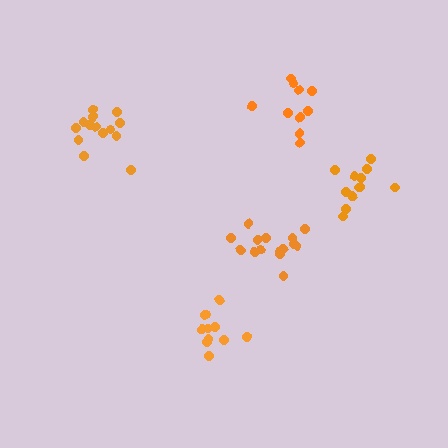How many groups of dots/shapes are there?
There are 5 groups.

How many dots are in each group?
Group 1: 10 dots, Group 2: 12 dots, Group 3: 16 dots, Group 4: 14 dots, Group 5: 12 dots (64 total).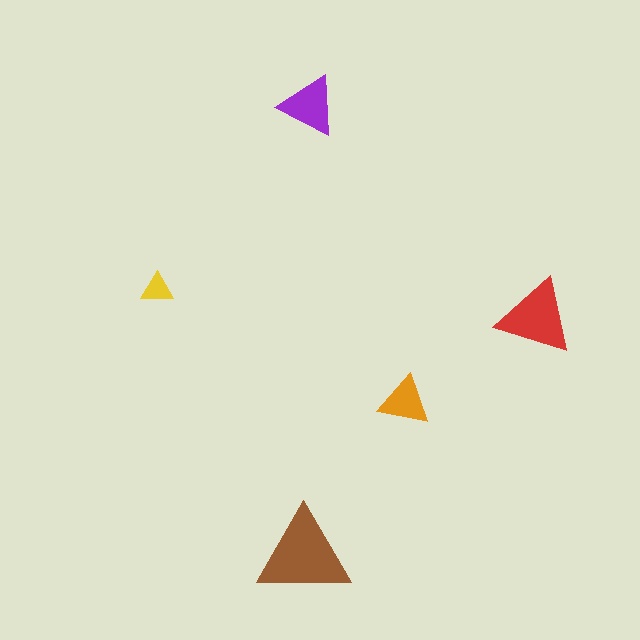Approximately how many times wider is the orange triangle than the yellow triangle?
About 1.5 times wider.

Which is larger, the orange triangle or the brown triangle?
The brown one.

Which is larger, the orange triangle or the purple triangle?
The purple one.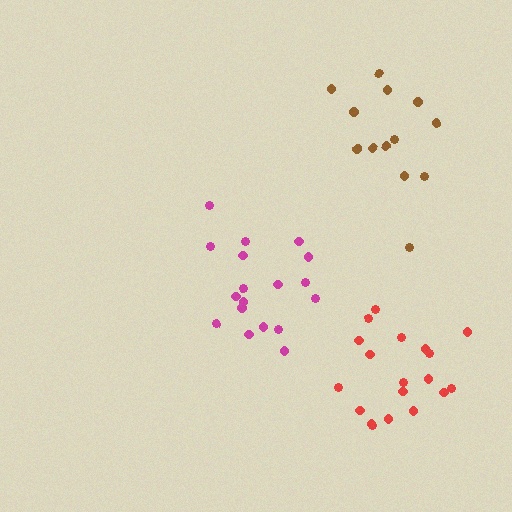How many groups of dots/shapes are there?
There are 3 groups.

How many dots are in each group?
Group 1: 18 dots, Group 2: 13 dots, Group 3: 19 dots (50 total).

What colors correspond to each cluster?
The clusters are colored: magenta, brown, red.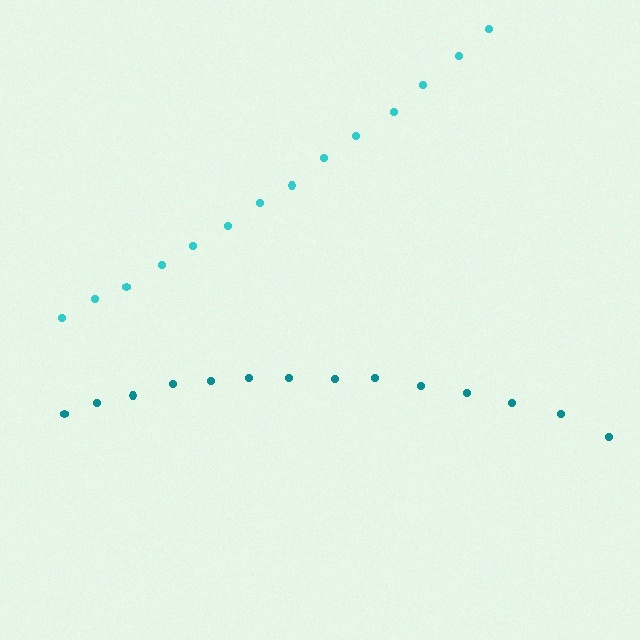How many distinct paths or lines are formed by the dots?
There are 2 distinct paths.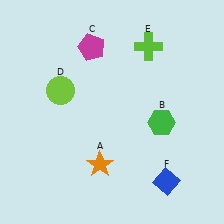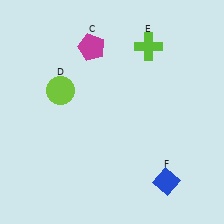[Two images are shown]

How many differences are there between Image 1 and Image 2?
There are 2 differences between the two images.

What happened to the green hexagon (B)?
The green hexagon (B) was removed in Image 2. It was in the bottom-right area of Image 1.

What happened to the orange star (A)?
The orange star (A) was removed in Image 2. It was in the bottom-left area of Image 1.